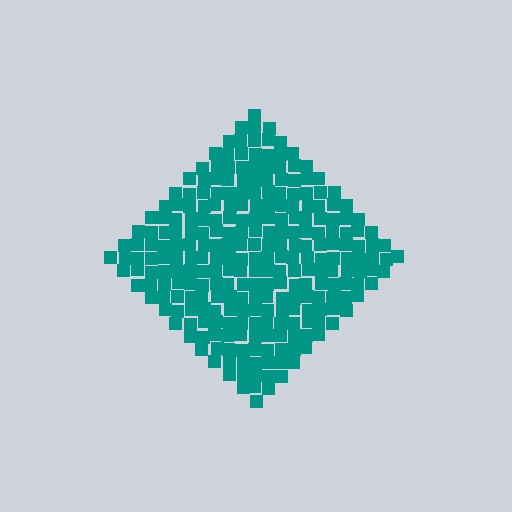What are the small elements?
The small elements are squares.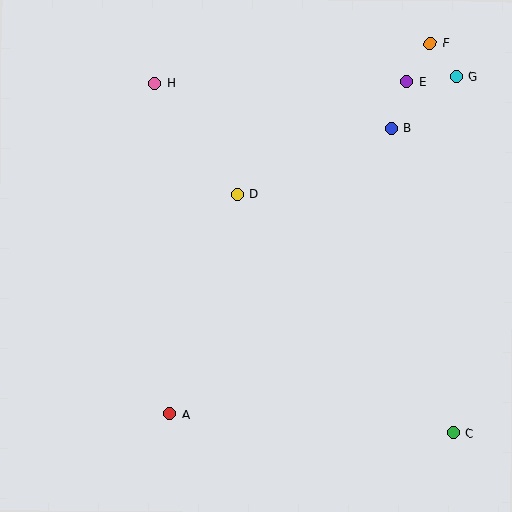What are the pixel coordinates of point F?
Point F is at (430, 43).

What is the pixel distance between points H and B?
The distance between H and B is 240 pixels.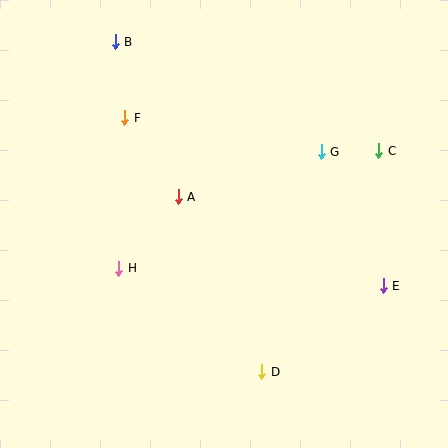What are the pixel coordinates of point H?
Point H is at (119, 268).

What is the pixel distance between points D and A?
The distance between D and A is 193 pixels.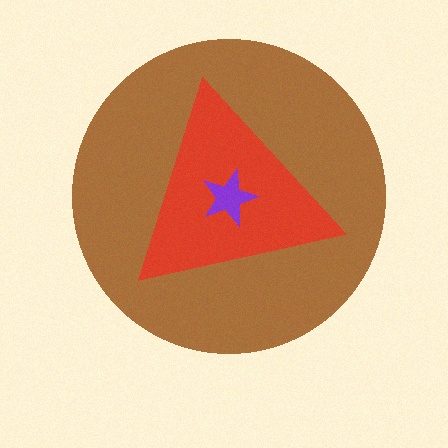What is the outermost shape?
The brown circle.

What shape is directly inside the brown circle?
The red triangle.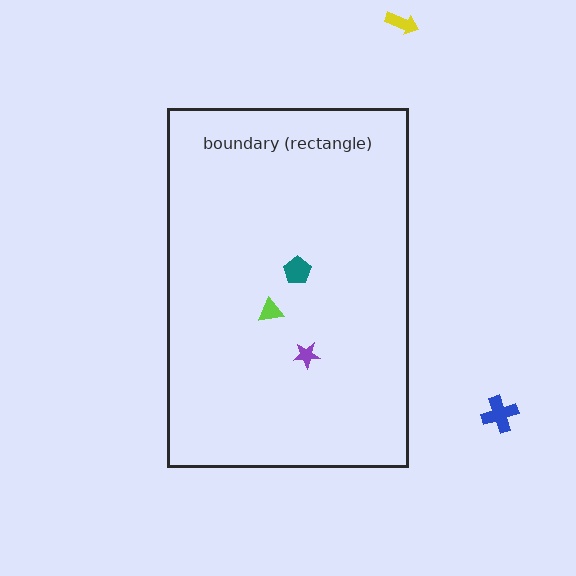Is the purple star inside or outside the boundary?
Inside.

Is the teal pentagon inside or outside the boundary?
Inside.